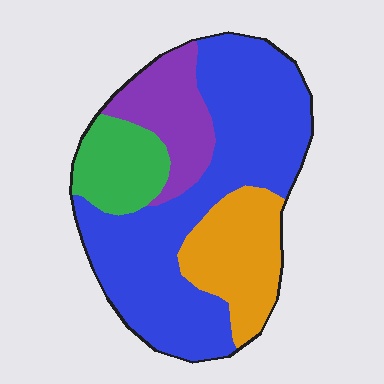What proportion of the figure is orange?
Orange covers around 20% of the figure.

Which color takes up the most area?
Blue, at roughly 55%.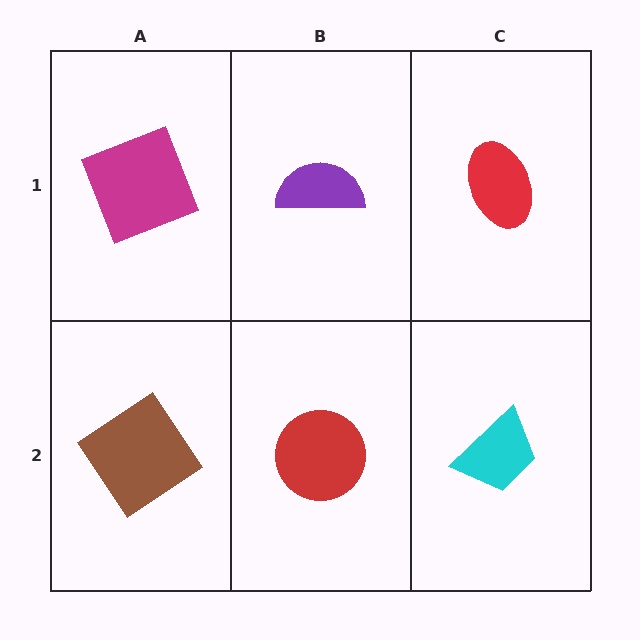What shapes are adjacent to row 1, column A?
A brown diamond (row 2, column A), a purple semicircle (row 1, column B).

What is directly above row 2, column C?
A red ellipse.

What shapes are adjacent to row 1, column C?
A cyan trapezoid (row 2, column C), a purple semicircle (row 1, column B).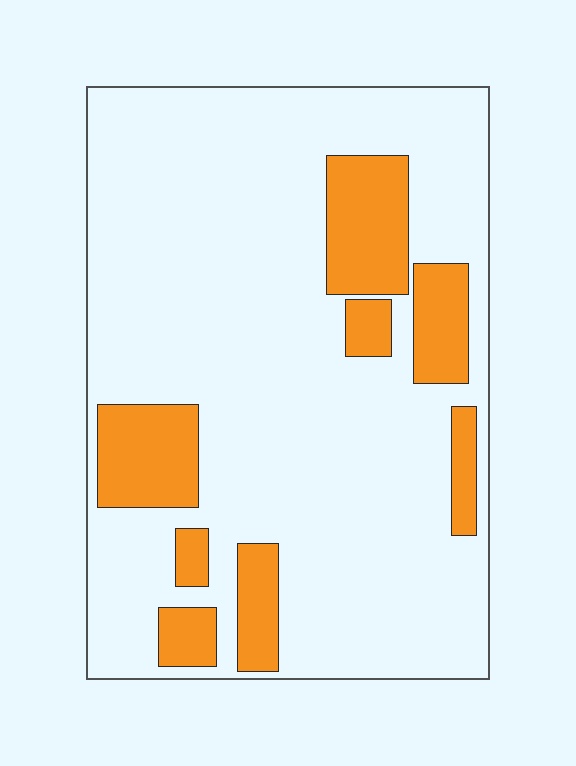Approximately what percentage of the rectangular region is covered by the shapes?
Approximately 20%.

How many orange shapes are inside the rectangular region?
8.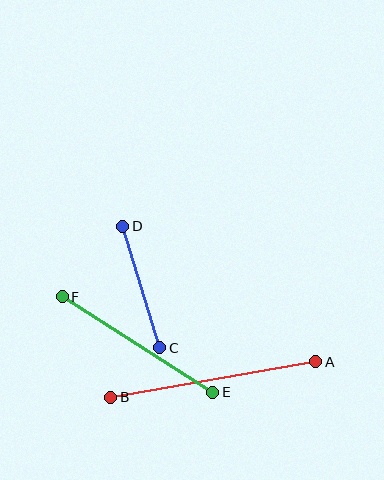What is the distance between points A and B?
The distance is approximately 208 pixels.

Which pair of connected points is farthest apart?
Points A and B are farthest apart.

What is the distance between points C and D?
The distance is approximately 127 pixels.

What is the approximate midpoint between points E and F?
The midpoint is at approximately (137, 344) pixels.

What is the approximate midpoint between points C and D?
The midpoint is at approximately (141, 287) pixels.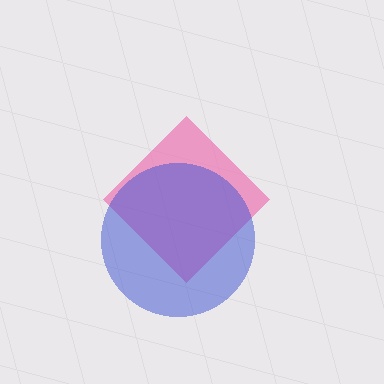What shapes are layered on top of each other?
The layered shapes are: a pink diamond, a blue circle.